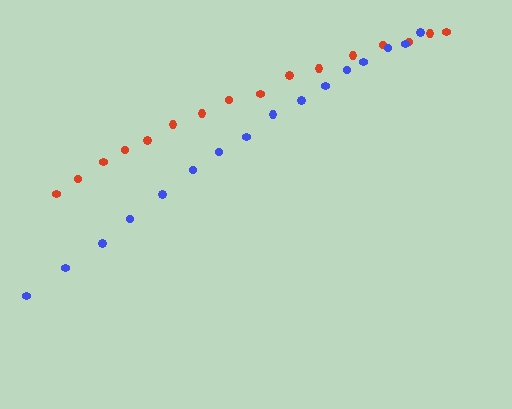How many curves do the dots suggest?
There are 2 distinct paths.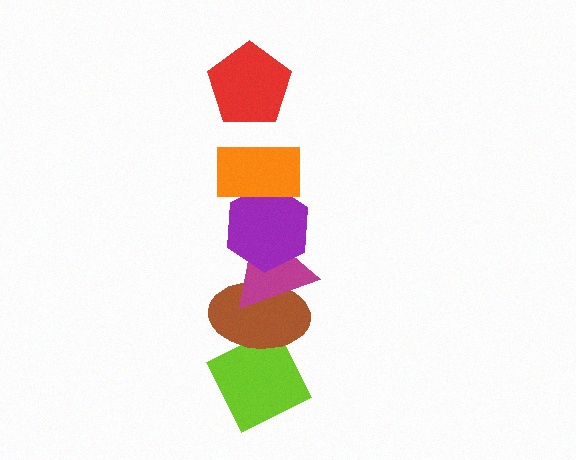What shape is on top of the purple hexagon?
The orange rectangle is on top of the purple hexagon.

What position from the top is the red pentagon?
The red pentagon is 1st from the top.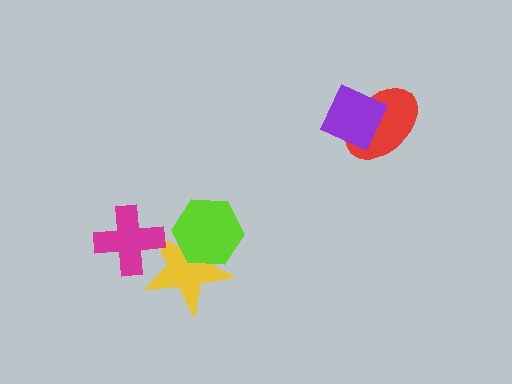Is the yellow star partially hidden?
Yes, it is partially covered by another shape.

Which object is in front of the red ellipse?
The purple square is in front of the red ellipse.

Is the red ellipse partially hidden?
Yes, it is partially covered by another shape.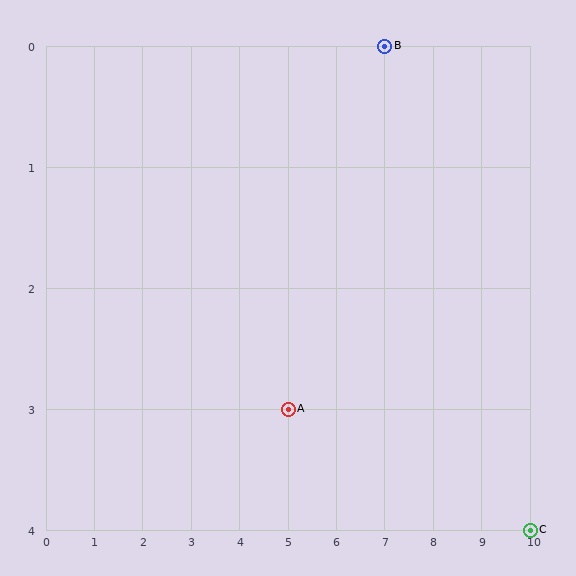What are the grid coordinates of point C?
Point C is at grid coordinates (10, 4).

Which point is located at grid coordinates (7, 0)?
Point B is at (7, 0).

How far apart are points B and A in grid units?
Points B and A are 2 columns and 3 rows apart (about 3.6 grid units diagonally).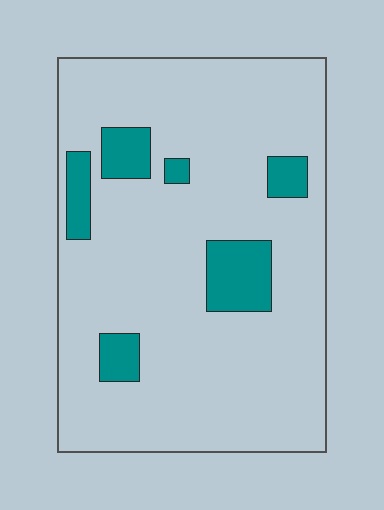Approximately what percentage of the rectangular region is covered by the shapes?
Approximately 15%.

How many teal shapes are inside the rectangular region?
6.